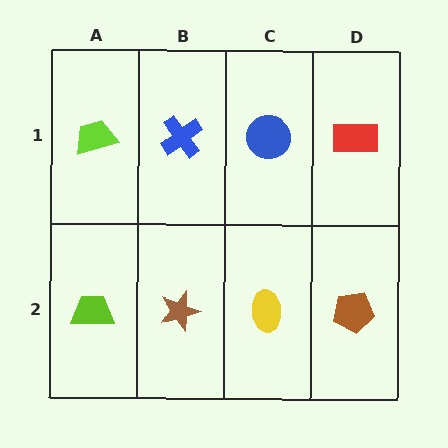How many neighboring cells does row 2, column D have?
2.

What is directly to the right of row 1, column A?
A blue cross.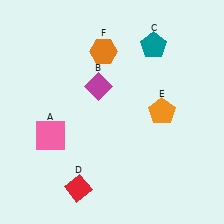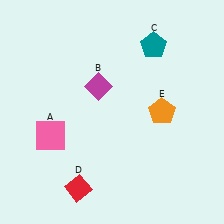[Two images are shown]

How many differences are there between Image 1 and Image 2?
There is 1 difference between the two images.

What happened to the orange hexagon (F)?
The orange hexagon (F) was removed in Image 2. It was in the top-left area of Image 1.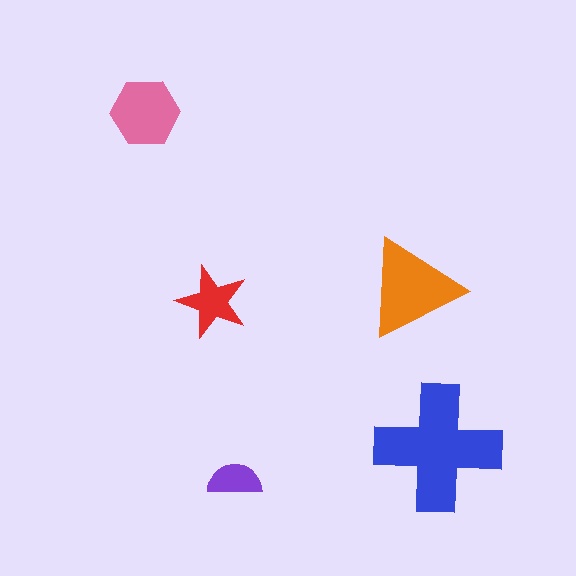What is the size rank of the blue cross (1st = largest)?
1st.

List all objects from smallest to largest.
The purple semicircle, the red star, the pink hexagon, the orange triangle, the blue cross.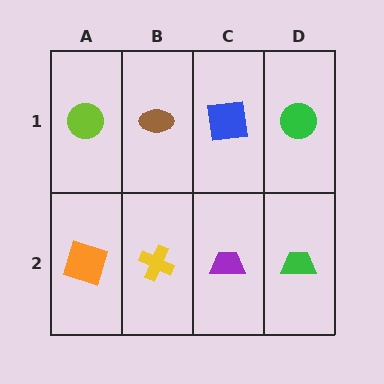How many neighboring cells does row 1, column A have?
2.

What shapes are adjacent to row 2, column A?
A lime circle (row 1, column A), a yellow cross (row 2, column B).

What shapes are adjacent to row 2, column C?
A blue square (row 1, column C), a yellow cross (row 2, column B), a green trapezoid (row 2, column D).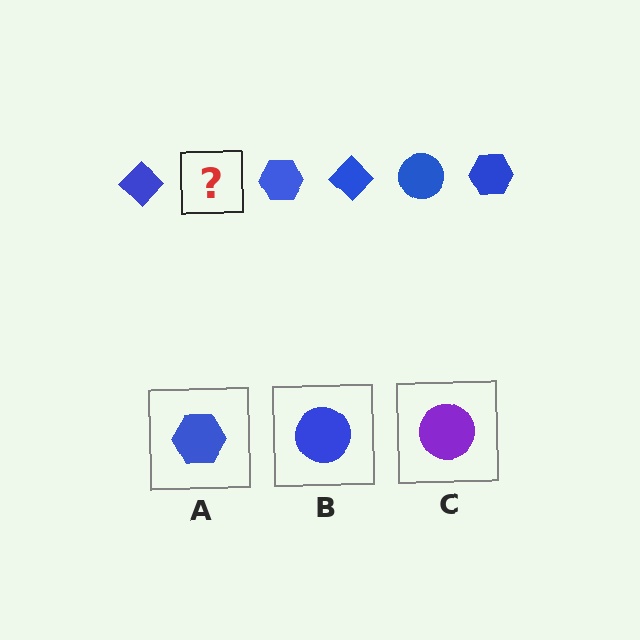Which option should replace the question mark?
Option B.